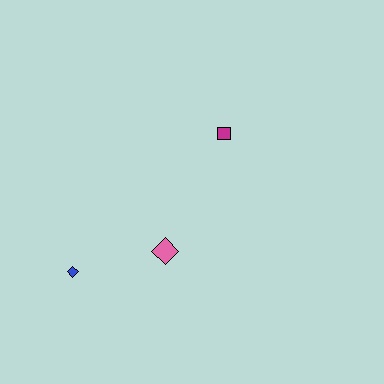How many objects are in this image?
There are 3 objects.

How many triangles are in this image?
There are no triangles.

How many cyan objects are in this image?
There are no cyan objects.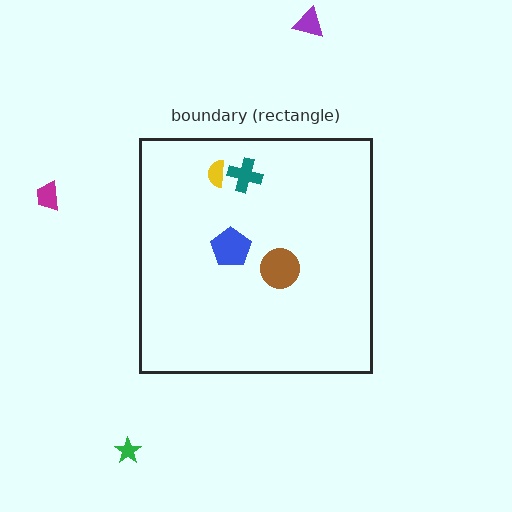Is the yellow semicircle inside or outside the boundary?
Inside.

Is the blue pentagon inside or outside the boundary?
Inside.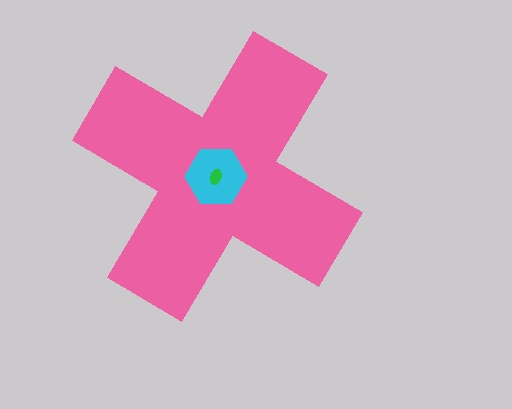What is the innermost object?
The green ellipse.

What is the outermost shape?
The pink cross.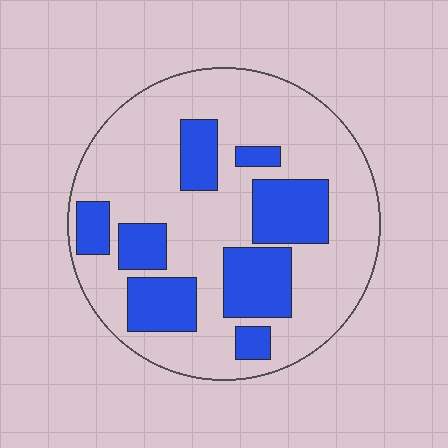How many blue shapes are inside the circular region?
8.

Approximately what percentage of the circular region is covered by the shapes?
Approximately 30%.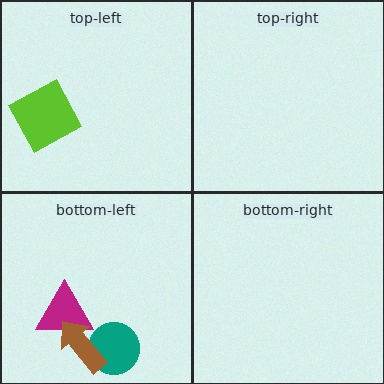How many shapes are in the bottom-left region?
3.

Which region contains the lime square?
The top-left region.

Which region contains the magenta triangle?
The bottom-left region.